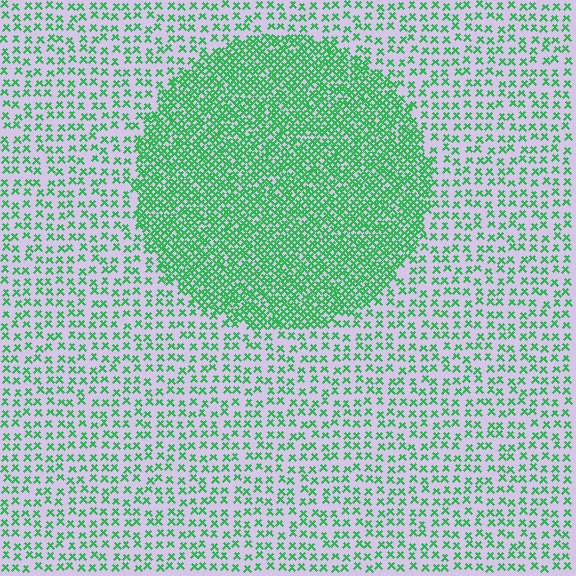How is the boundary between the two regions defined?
The boundary is defined by a change in element density (approximately 2.6x ratio). All elements are the same color, size, and shape.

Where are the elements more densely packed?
The elements are more densely packed inside the circle boundary.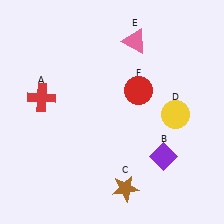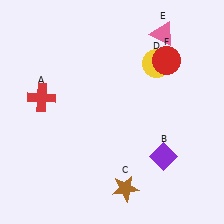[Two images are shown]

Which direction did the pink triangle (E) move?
The pink triangle (E) moved right.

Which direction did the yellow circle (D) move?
The yellow circle (D) moved up.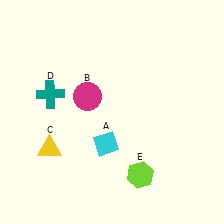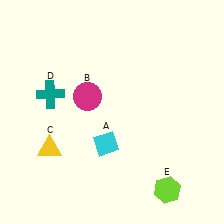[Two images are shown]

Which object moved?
The lime hexagon (E) moved right.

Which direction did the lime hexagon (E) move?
The lime hexagon (E) moved right.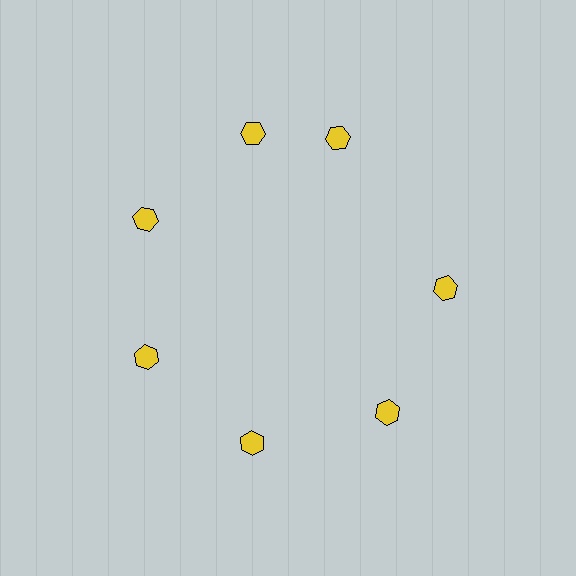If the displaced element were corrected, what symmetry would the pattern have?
It would have 7-fold rotational symmetry — the pattern would map onto itself every 51 degrees.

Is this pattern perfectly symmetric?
No. The 7 yellow hexagons are arranged in a ring, but one element near the 1 o'clock position is rotated out of alignment along the ring, breaking the 7-fold rotational symmetry.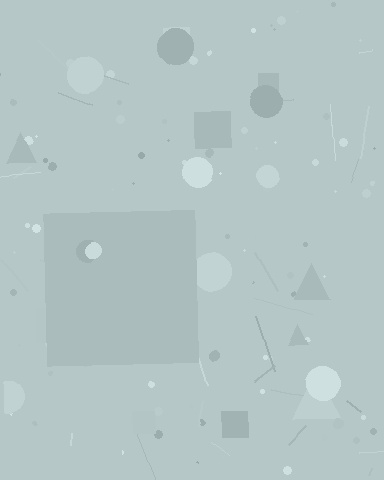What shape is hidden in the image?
A square is hidden in the image.